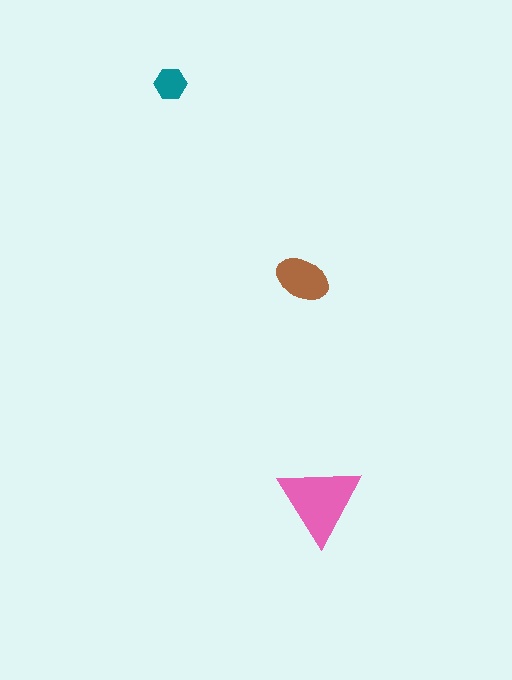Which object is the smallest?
The teal hexagon.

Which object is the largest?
The pink triangle.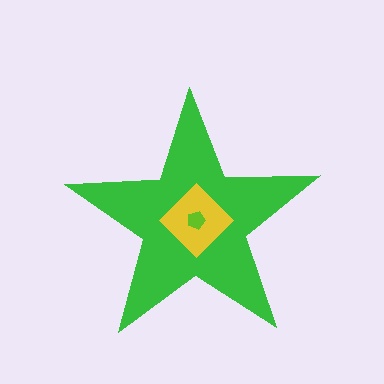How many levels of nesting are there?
3.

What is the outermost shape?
The green star.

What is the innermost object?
The lime pentagon.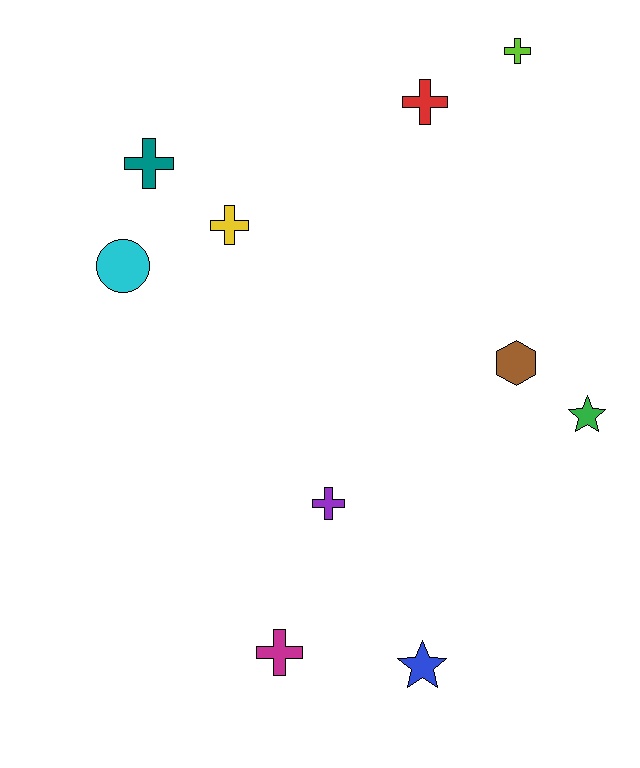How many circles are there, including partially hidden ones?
There is 1 circle.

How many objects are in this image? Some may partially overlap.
There are 10 objects.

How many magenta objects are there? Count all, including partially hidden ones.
There is 1 magenta object.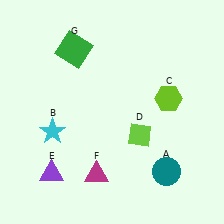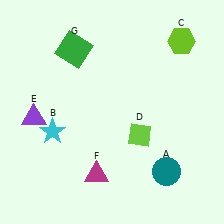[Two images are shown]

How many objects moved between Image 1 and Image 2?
2 objects moved between the two images.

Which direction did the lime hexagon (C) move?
The lime hexagon (C) moved up.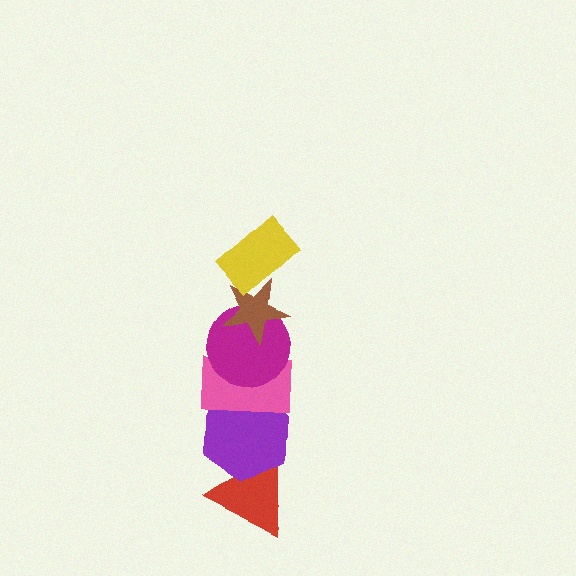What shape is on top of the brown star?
The yellow rectangle is on top of the brown star.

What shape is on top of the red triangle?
The purple hexagon is on top of the red triangle.